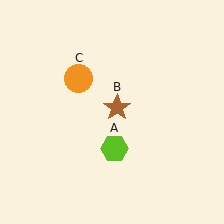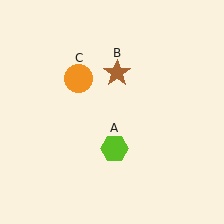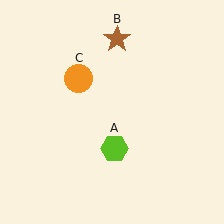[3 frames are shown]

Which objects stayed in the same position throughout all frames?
Lime hexagon (object A) and orange circle (object C) remained stationary.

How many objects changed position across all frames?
1 object changed position: brown star (object B).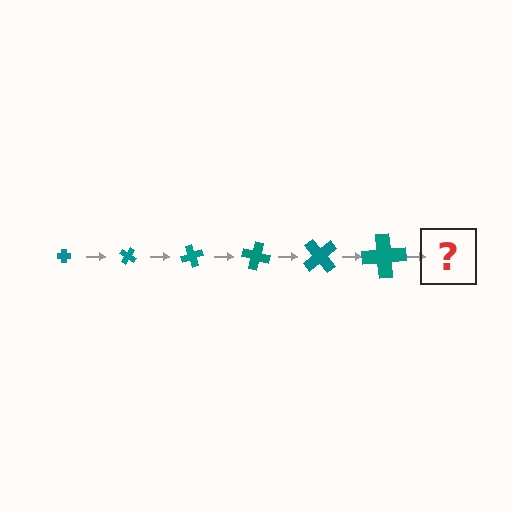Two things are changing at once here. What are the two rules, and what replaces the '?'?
The two rules are that the cross grows larger each step and it rotates 35 degrees each step. The '?' should be a cross, larger than the previous one and rotated 210 degrees from the start.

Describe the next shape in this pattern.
It should be a cross, larger than the previous one and rotated 210 degrees from the start.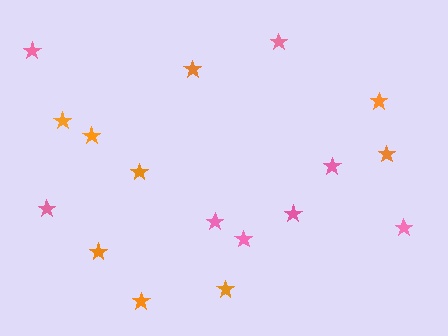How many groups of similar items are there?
There are 2 groups: one group of pink stars (8) and one group of orange stars (9).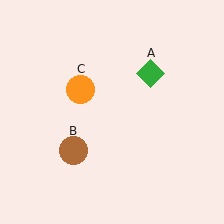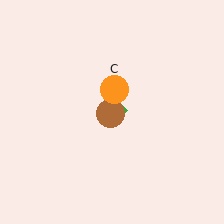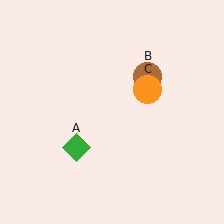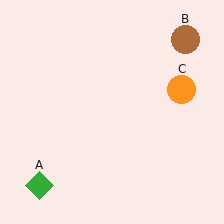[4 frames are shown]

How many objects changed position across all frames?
3 objects changed position: green diamond (object A), brown circle (object B), orange circle (object C).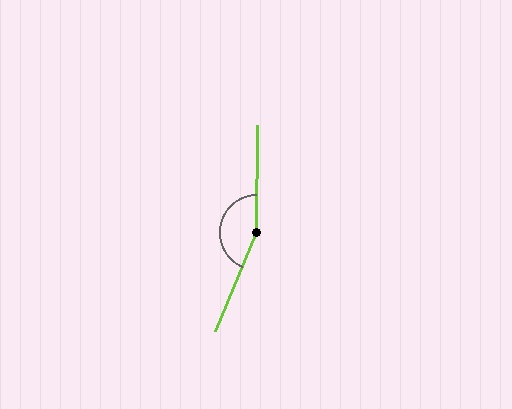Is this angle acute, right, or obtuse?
It is obtuse.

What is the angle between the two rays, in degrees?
Approximately 158 degrees.